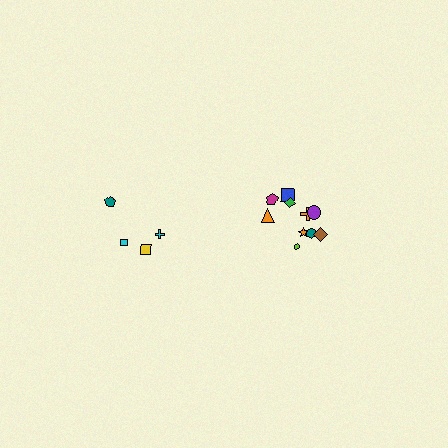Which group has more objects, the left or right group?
The right group.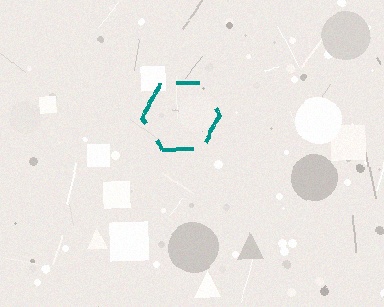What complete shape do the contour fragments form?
The contour fragments form a hexagon.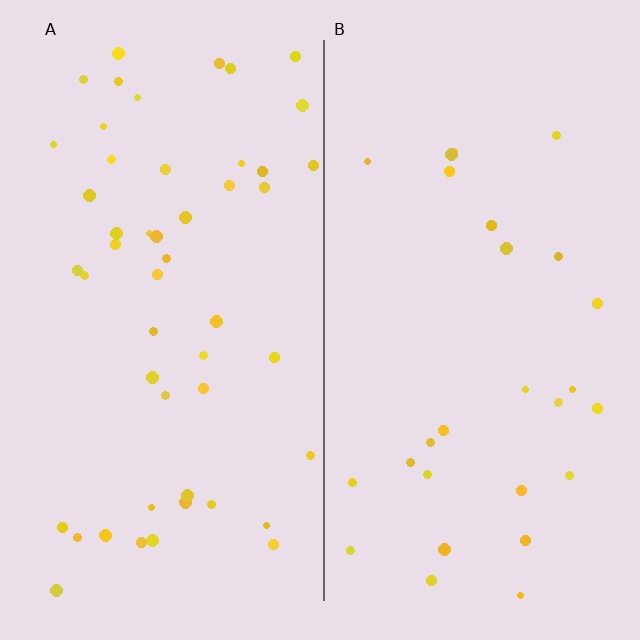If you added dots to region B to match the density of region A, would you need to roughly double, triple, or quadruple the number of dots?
Approximately double.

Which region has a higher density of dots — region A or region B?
A (the left).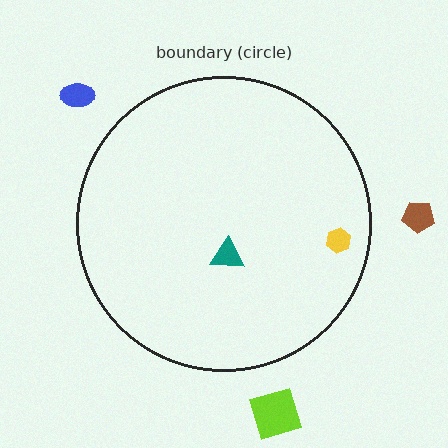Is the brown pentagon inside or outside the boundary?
Outside.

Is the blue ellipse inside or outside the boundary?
Outside.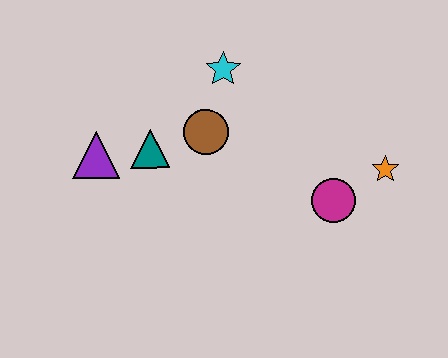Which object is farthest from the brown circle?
The orange star is farthest from the brown circle.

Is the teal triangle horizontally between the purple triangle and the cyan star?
Yes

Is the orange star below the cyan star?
Yes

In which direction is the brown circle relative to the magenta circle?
The brown circle is to the left of the magenta circle.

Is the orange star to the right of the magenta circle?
Yes